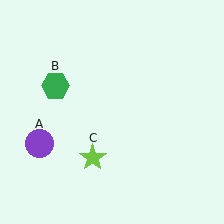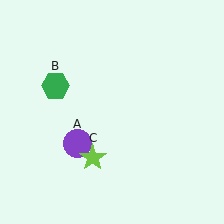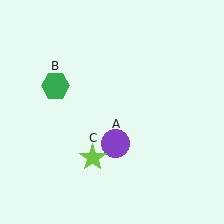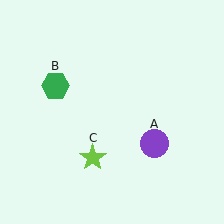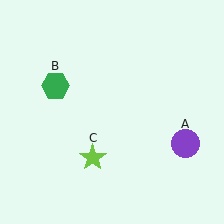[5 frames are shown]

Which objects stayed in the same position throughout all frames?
Green hexagon (object B) and lime star (object C) remained stationary.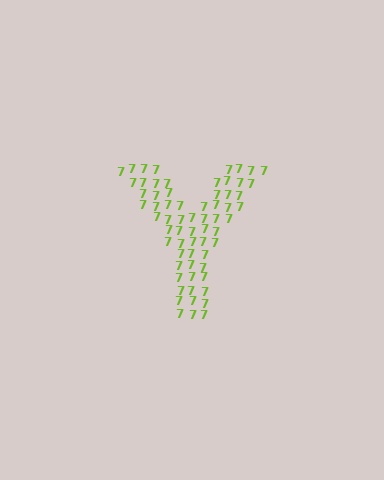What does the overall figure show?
The overall figure shows the letter Y.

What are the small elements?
The small elements are digit 7's.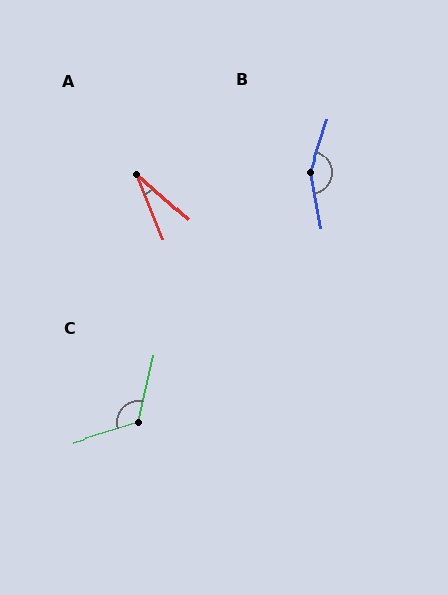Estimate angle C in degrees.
Approximately 120 degrees.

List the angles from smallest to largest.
A (27°), C (120°), B (151°).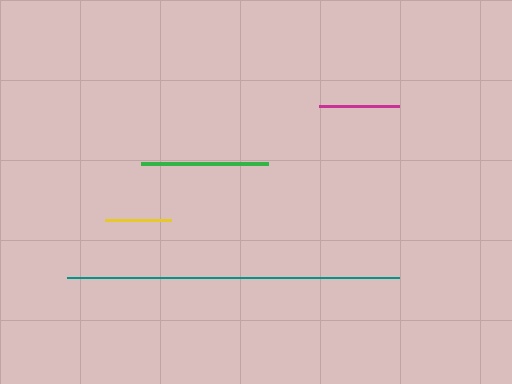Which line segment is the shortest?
The yellow line is the shortest at approximately 66 pixels.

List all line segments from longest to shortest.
From longest to shortest: teal, green, magenta, yellow.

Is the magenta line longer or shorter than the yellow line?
The magenta line is longer than the yellow line.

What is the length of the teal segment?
The teal segment is approximately 332 pixels long.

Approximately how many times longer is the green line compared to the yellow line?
The green line is approximately 1.9 times the length of the yellow line.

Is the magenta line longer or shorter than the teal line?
The teal line is longer than the magenta line.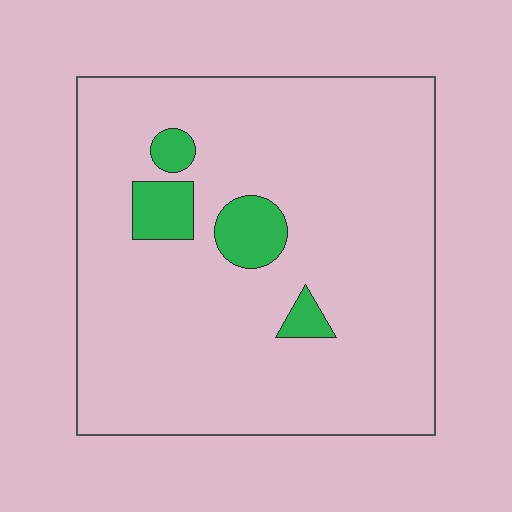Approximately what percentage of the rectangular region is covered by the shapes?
Approximately 10%.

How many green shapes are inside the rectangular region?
4.